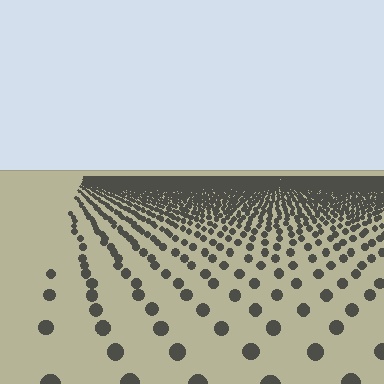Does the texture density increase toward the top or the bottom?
Density increases toward the top.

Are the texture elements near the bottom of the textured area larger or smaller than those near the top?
Larger. Near the bottom, elements are closer to the viewer and appear at a bigger on-screen size.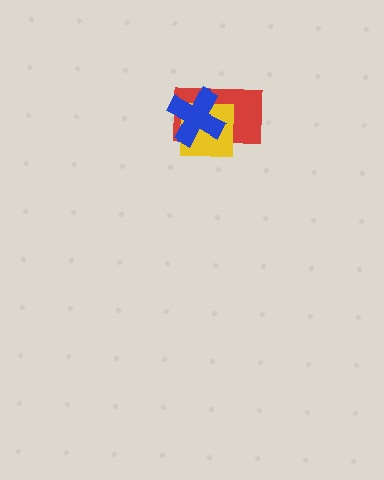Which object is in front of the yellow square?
The blue cross is in front of the yellow square.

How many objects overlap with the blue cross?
2 objects overlap with the blue cross.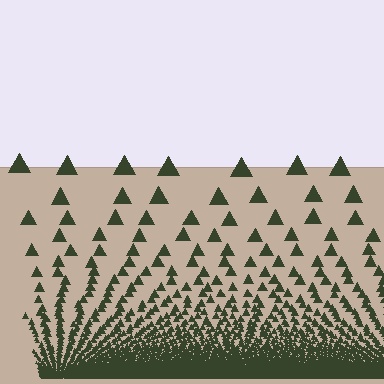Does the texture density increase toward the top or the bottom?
Density increases toward the bottom.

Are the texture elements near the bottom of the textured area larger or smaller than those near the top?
Smaller. The gradient is inverted — elements near the bottom are smaller and denser.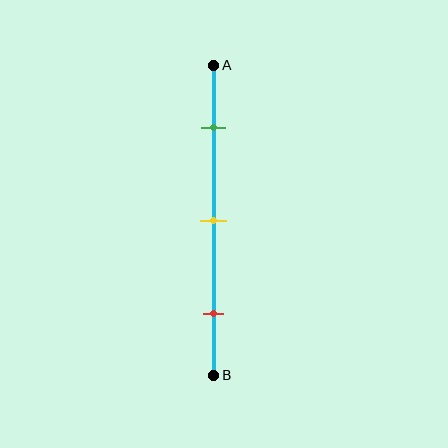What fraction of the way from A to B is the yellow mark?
The yellow mark is approximately 50% (0.5) of the way from A to B.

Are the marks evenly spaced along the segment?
Yes, the marks are approximately evenly spaced.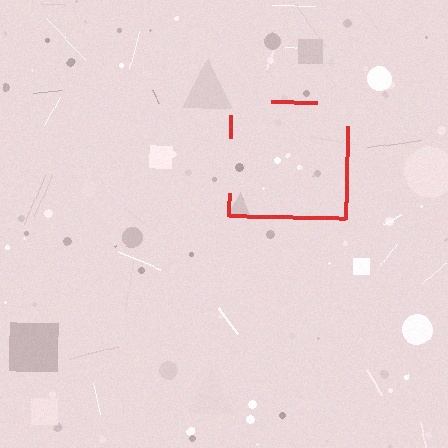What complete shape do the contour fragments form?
The contour fragments form a square.